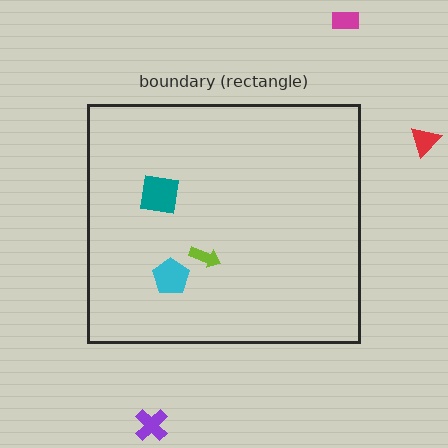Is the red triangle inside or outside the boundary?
Outside.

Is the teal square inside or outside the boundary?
Inside.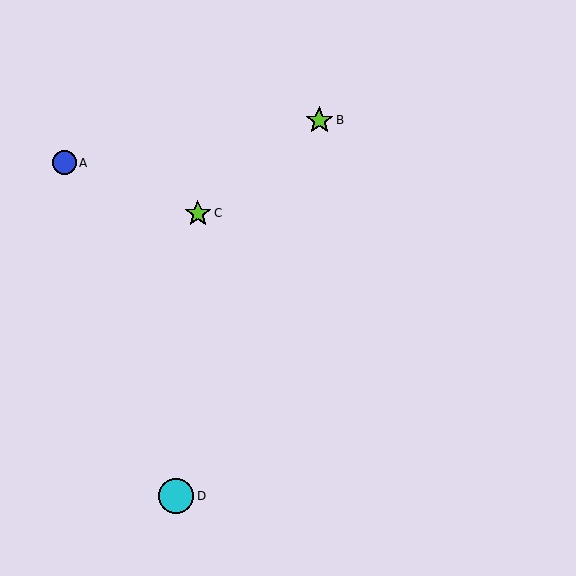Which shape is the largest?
The cyan circle (labeled D) is the largest.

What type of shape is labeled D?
Shape D is a cyan circle.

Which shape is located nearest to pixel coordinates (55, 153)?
The blue circle (labeled A) at (64, 163) is nearest to that location.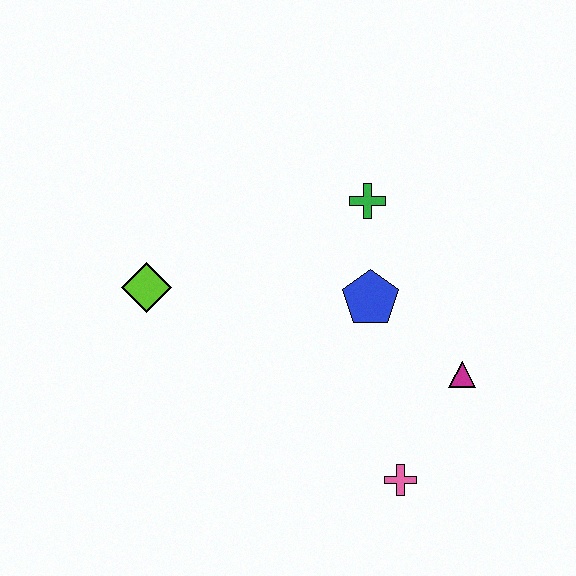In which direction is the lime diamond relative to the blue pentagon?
The lime diamond is to the left of the blue pentagon.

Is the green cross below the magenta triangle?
No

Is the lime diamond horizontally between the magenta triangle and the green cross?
No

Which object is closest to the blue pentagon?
The green cross is closest to the blue pentagon.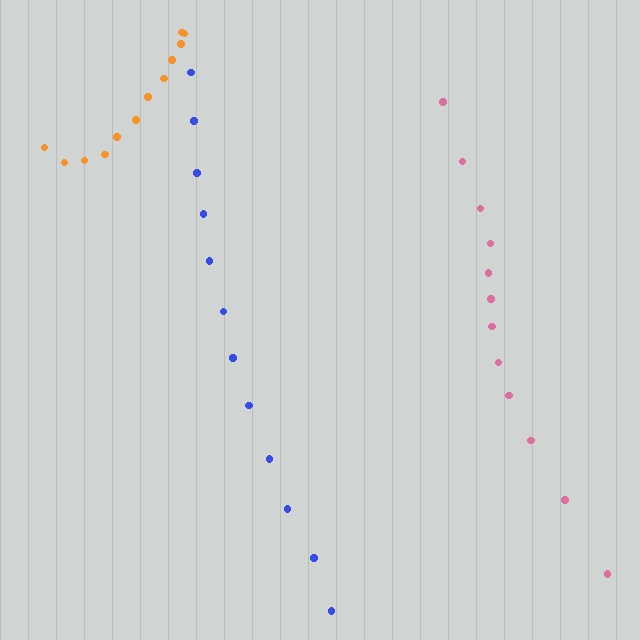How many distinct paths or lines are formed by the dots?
There are 3 distinct paths.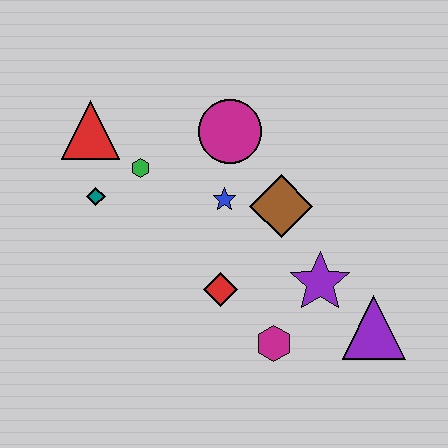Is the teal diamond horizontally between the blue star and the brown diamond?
No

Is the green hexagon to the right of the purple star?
No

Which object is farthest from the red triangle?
The purple triangle is farthest from the red triangle.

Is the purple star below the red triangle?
Yes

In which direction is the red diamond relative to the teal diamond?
The red diamond is to the right of the teal diamond.